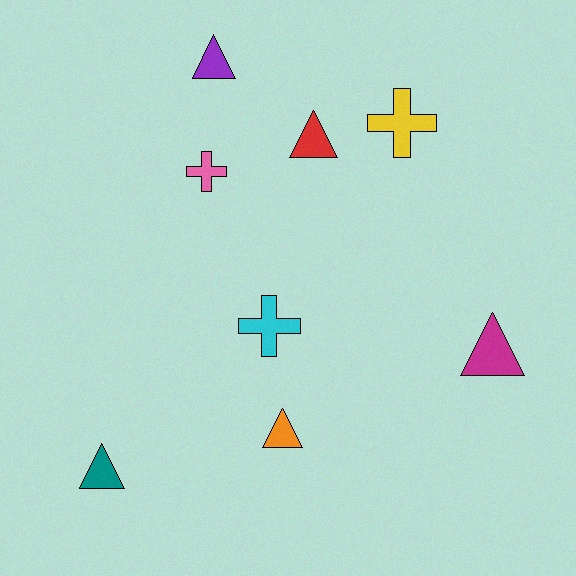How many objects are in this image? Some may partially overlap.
There are 8 objects.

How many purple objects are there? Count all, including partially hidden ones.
There is 1 purple object.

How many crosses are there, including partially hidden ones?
There are 3 crosses.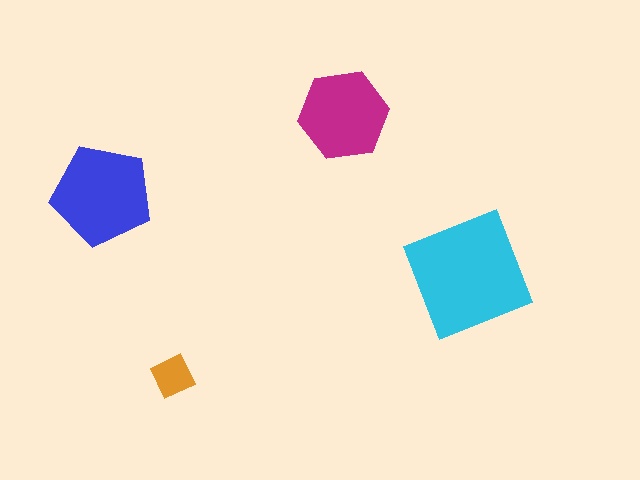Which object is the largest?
The cyan square.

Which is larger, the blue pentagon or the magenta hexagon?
The blue pentagon.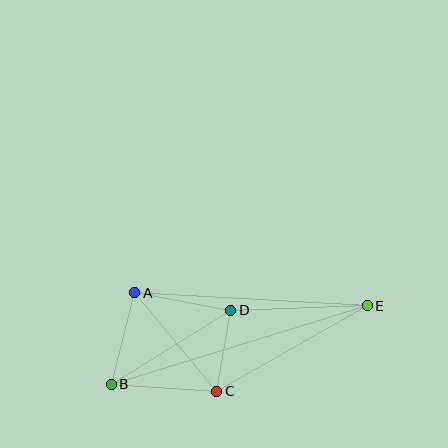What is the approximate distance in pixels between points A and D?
The distance between A and D is approximately 97 pixels.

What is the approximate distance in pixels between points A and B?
The distance between A and B is approximately 95 pixels.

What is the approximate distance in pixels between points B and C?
The distance between B and C is approximately 106 pixels.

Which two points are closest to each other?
Points C and D are closest to each other.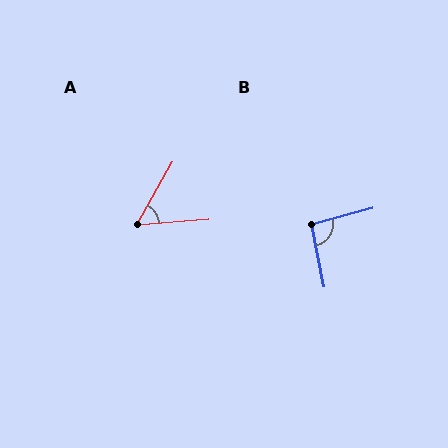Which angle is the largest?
B, at approximately 93 degrees.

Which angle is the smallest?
A, at approximately 56 degrees.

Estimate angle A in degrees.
Approximately 56 degrees.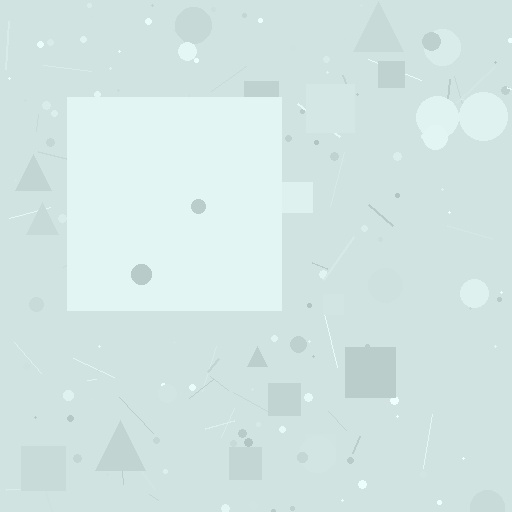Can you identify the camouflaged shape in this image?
The camouflaged shape is a square.